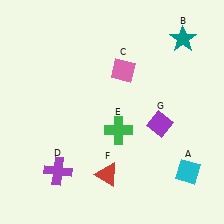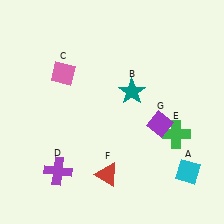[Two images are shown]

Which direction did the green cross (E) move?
The green cross (E) moved right.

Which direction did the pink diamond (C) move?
The pink diamond (C) moved left.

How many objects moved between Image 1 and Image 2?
3 objects moved between the two images.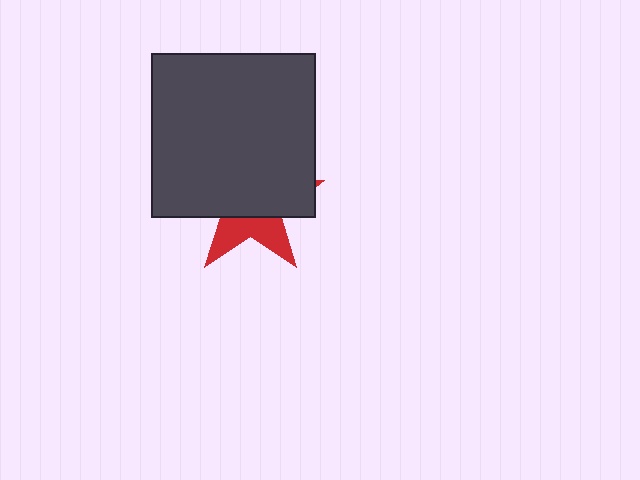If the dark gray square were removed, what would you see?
You would see the complete red star.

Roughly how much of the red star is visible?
A small part of it is visible (roughly 34%).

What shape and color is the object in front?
The object in front is a dark gray square.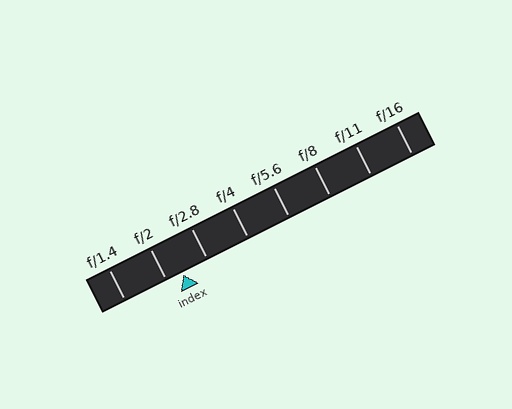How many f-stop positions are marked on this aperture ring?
There are 8 f-stop positions marked.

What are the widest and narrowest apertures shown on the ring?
The widest aperture shown is f/1.4 and the narrowest is f/16.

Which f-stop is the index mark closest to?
The index mark is closest to f/2.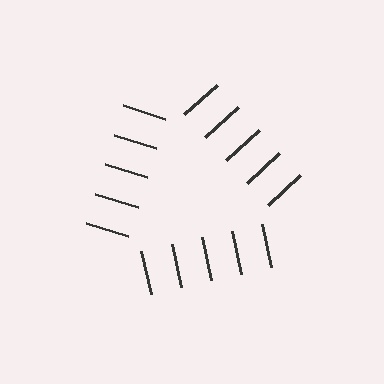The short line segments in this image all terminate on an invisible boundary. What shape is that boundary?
An illusory triangle — the line segments terminate on its edges but no continuous stroke is drawn.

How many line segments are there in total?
15 — 5 along each of the 3 edges.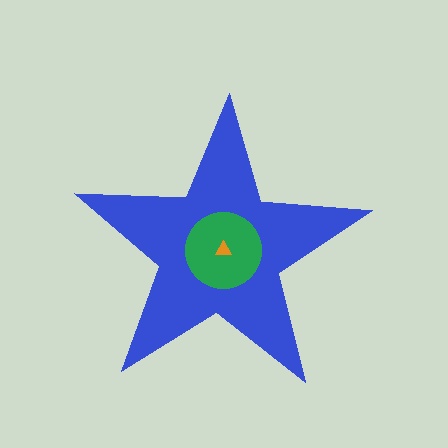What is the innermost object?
The orange triangle.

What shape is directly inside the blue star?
The green circle.